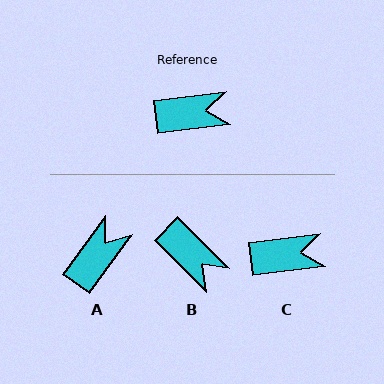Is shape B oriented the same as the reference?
No, it is off by about 53 degrees.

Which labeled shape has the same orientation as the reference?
C.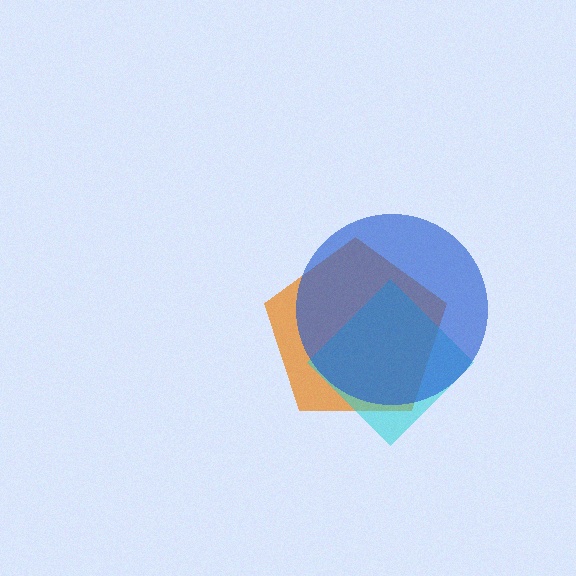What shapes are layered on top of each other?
The layered shapes are: an orange pentagon, a cyan diamond, a blue circle.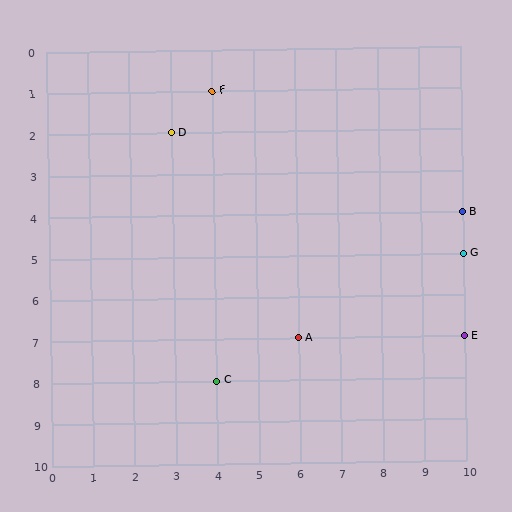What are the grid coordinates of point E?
Point E is at grid coordinates (10, 7).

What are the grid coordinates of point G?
Point G is at grid coordinates (10, 5).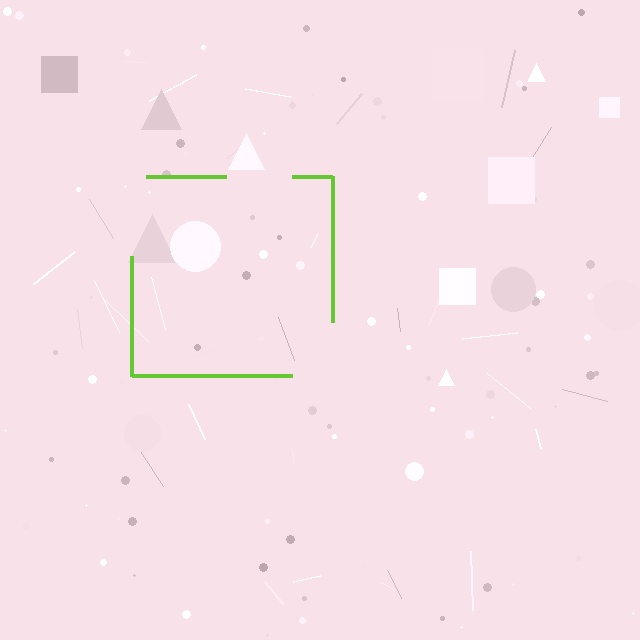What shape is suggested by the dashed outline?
The dashed outline suggests a square.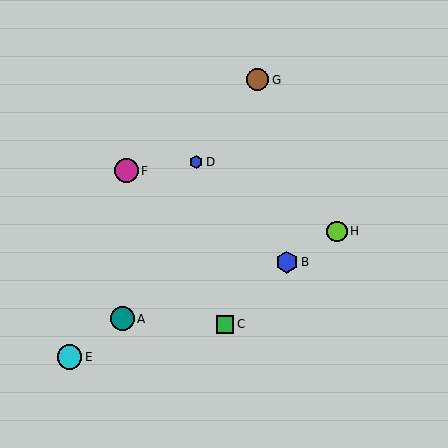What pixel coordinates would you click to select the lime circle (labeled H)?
Click at (337, 231) to select the lime circle H.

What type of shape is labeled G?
Shape G is a brown circle.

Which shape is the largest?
The cyan circle (labeled E) is the largest.